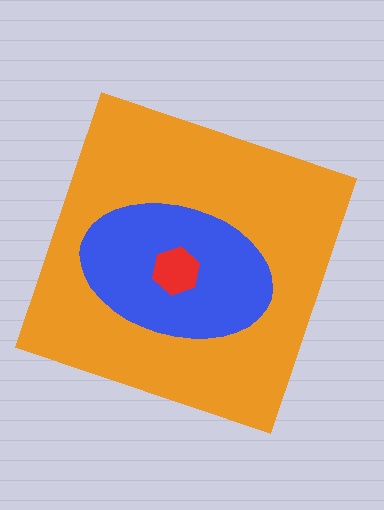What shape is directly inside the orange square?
The blue ellipse.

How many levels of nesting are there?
3.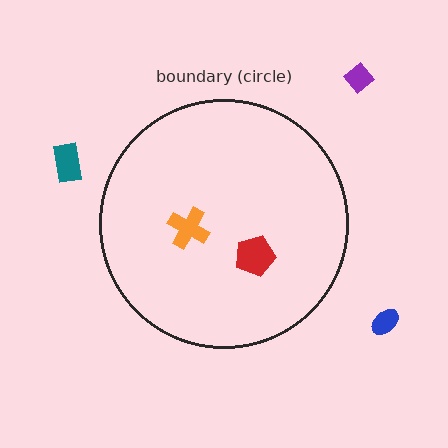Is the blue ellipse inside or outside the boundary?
Outside.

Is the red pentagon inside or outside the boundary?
Inside.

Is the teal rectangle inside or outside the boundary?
Outside.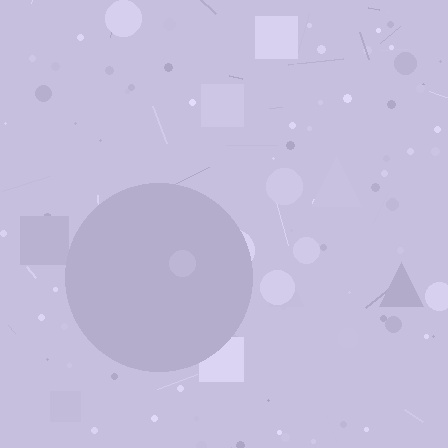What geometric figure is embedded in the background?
A circle is embedded in the background.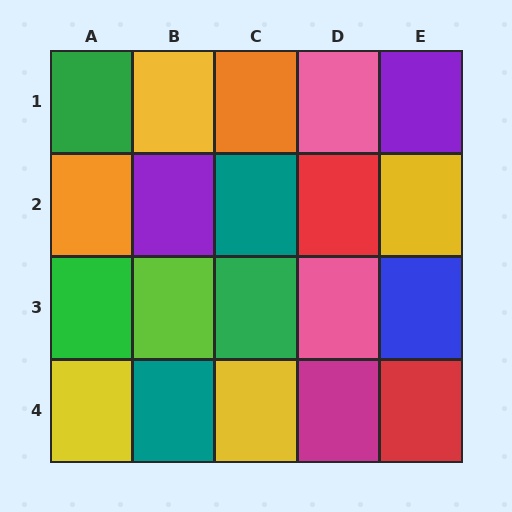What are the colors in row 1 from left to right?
Green, yellow, orange, pink, purple.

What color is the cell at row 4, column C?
Yellow.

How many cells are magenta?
1 cell is magenta.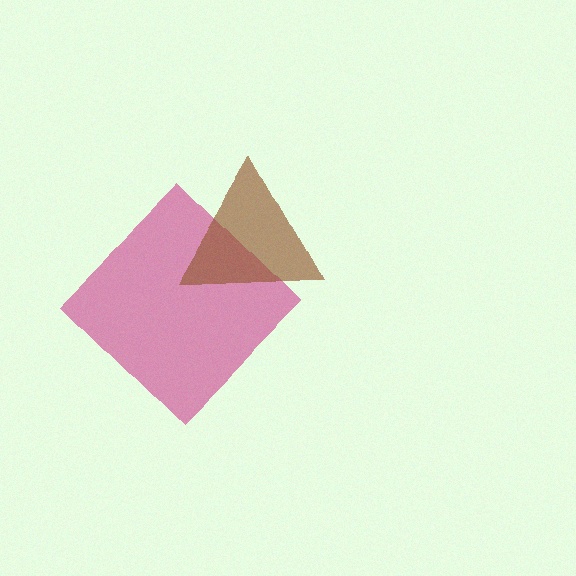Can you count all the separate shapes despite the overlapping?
Yes, there are 2 separate shapes.